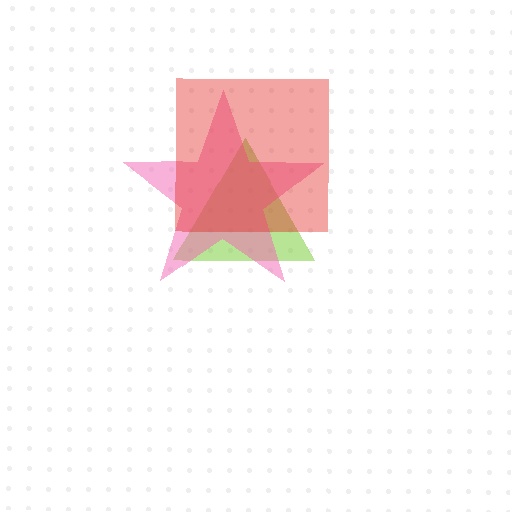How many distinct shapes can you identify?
There are 3 distinct shapes: a lime triangle, a pink star, a red square.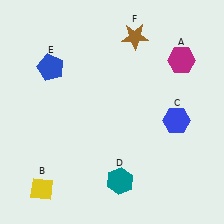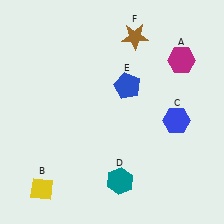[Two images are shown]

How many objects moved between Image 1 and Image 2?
1 object moved between the two images.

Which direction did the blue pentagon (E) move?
The blue pentagon (E) moved right.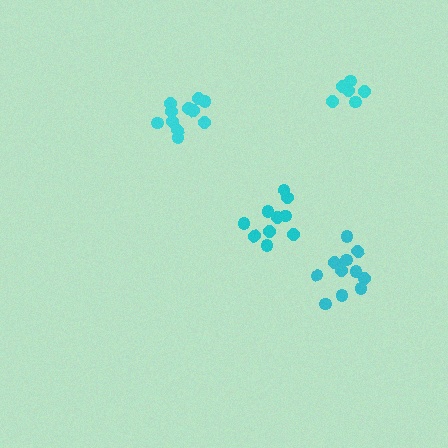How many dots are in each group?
Group 1: 11 dots, Group 2: 11 dots, Group 3: 6 dots, Group 4: 10 dots (38 total).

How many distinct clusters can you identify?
There are 4 distinct clusters.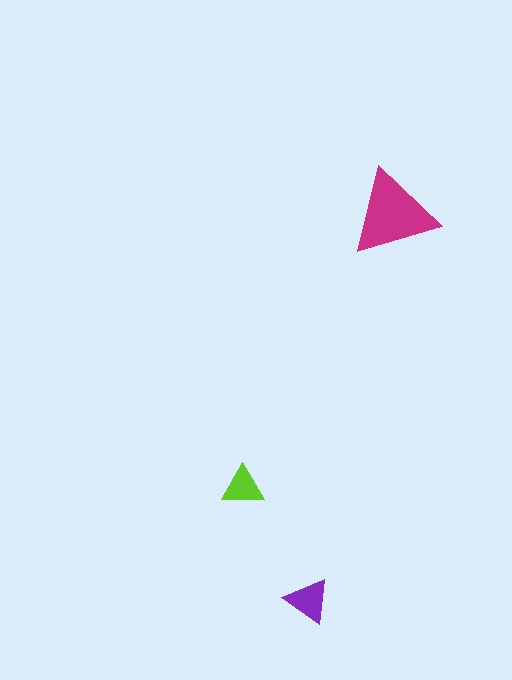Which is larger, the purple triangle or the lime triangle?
The purple one.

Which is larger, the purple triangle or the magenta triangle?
The magenta one.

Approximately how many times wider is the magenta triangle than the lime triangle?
About 2 times wider.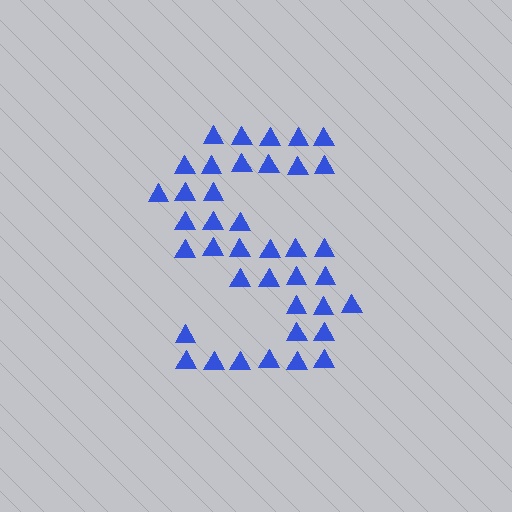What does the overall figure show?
The overall figure shows the letter S.